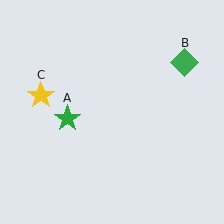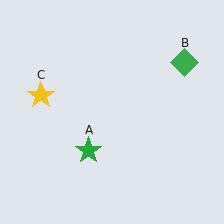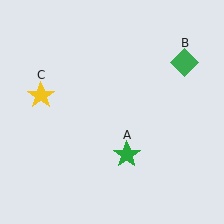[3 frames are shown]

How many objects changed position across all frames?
1 object changed position: green star (object A).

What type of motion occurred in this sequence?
The green star (object A) rotated counterclockwise around the center of the scene.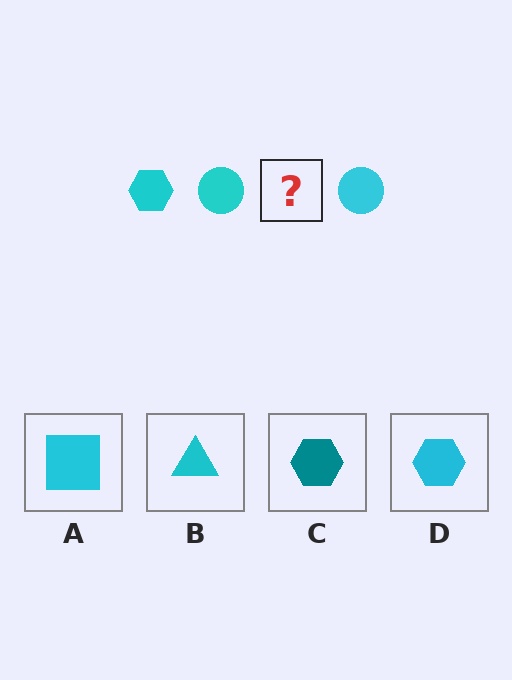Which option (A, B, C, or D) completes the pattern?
D.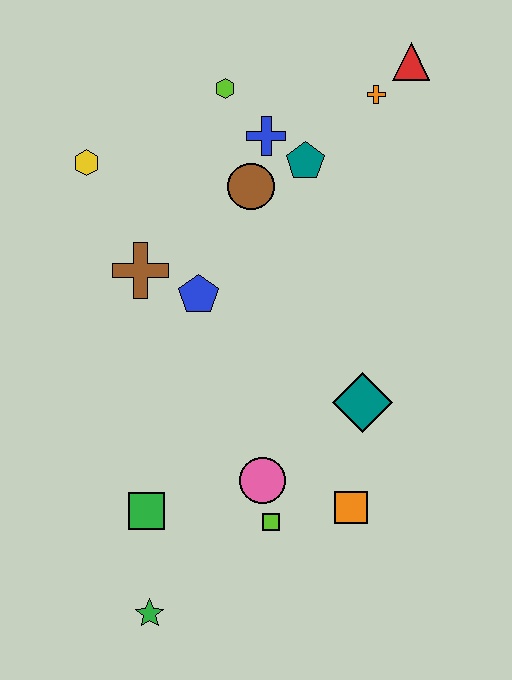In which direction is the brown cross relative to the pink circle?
The brown cross is above the pink circle.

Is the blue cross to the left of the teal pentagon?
Yes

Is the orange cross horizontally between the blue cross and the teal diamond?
No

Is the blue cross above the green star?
Yes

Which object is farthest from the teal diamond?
The yellow hexagon is farthest from the teal diamond.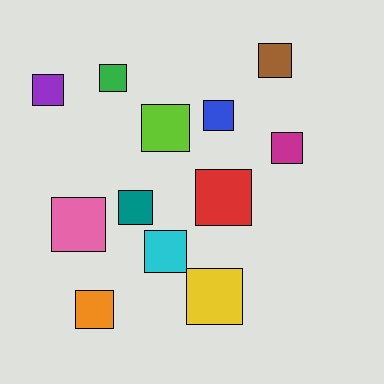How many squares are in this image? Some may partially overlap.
There are 12 squares.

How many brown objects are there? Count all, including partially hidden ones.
There is 1 brown object.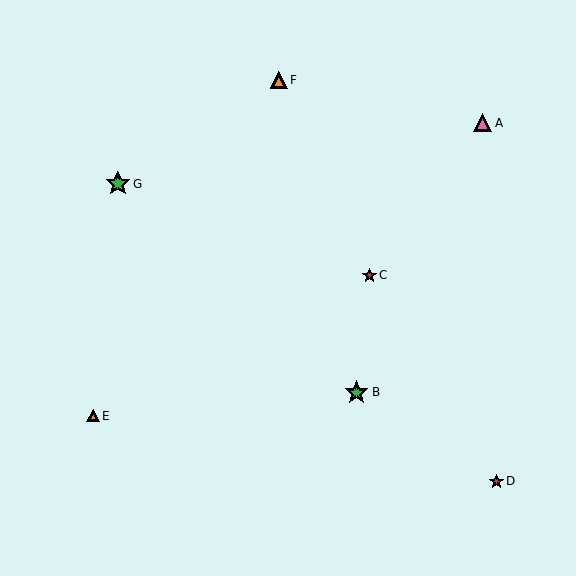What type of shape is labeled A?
Shape A is a pink triangle.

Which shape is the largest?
The green star (labeled G) is the largest.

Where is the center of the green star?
The center of the green star is at (357, 392).